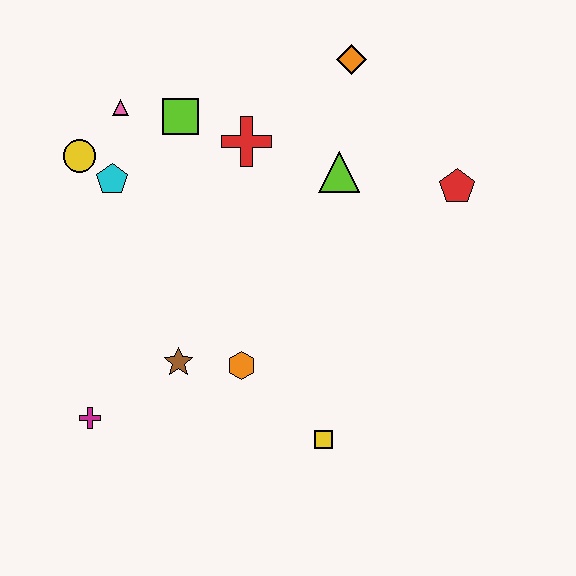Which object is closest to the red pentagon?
The lime triangle is closest to the red pentagon.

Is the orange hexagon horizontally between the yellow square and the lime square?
Yes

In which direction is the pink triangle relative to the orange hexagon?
The pink triangle is above the orange hexagon.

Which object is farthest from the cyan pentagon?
The red pentagon is farthest from the cyan pentagon.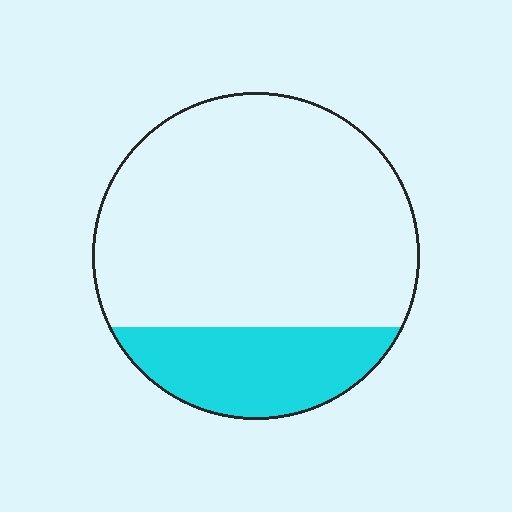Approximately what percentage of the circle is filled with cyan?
Approximately 25%.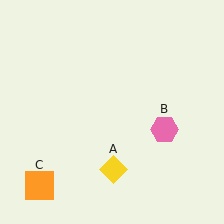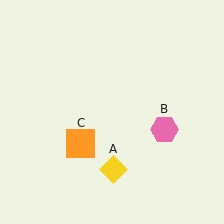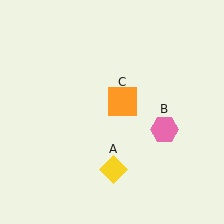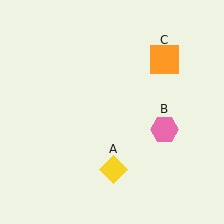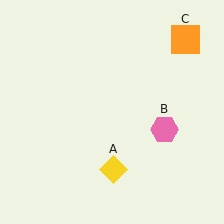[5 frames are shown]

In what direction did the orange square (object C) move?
The orange square (object C) moved up and to the right.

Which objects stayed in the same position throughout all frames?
Yellow diamond (object A) and pink hexagon (object B) remained stationary.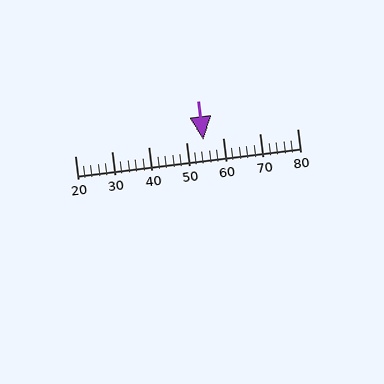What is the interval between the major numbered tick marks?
The major tick marks are spaced 10 units apart.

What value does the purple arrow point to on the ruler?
The purple arrow points to approximately 55.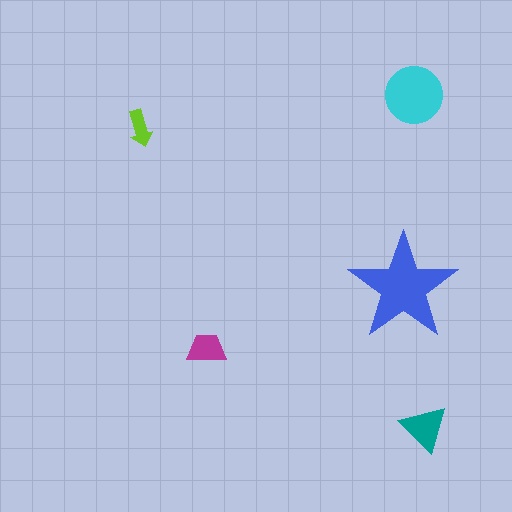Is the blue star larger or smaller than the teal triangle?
Larger.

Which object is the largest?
The blue star.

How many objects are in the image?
There are 5 objects in the image.